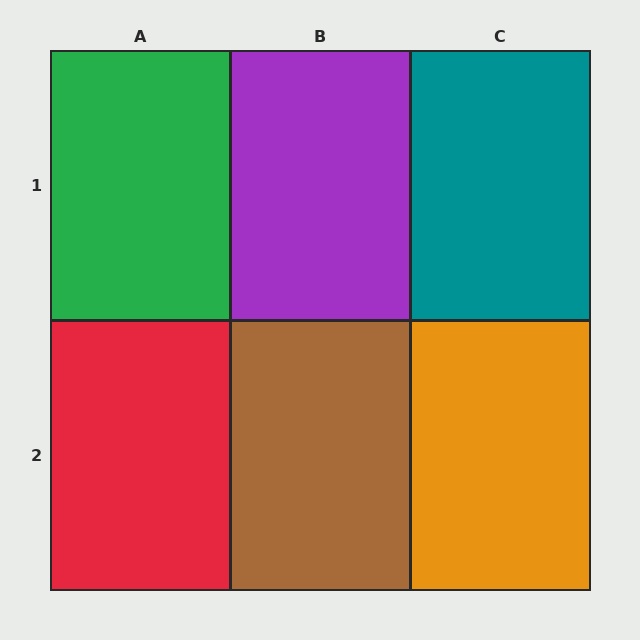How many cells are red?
1 cell is red.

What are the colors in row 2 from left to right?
Red, brown, orange.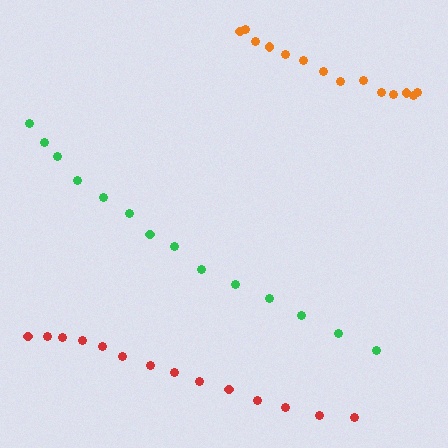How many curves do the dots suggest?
There are 3 distinct paths.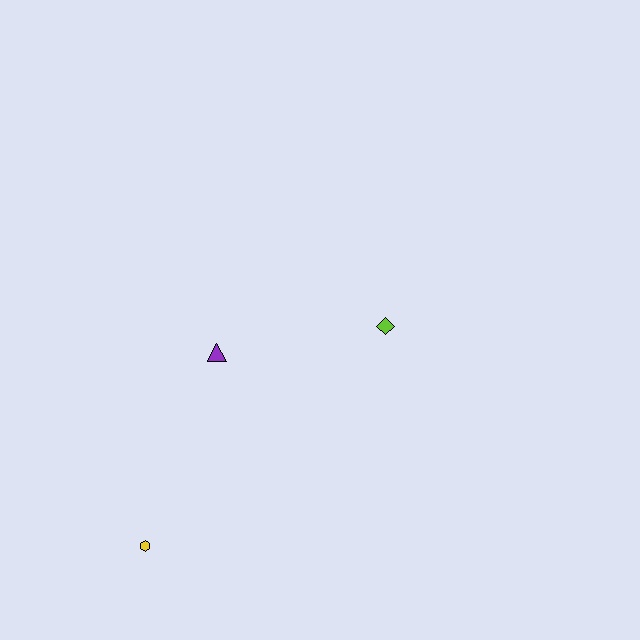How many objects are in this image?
There are 3 objects.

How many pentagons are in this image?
There are no pentagons.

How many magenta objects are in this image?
There are no magenta objects.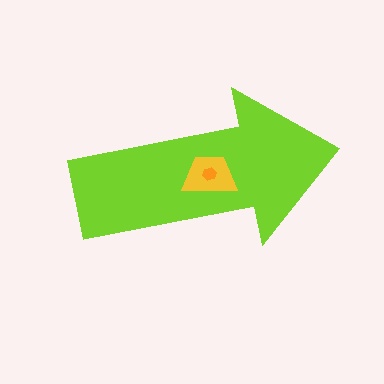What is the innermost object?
The orange hexagon.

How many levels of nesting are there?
3.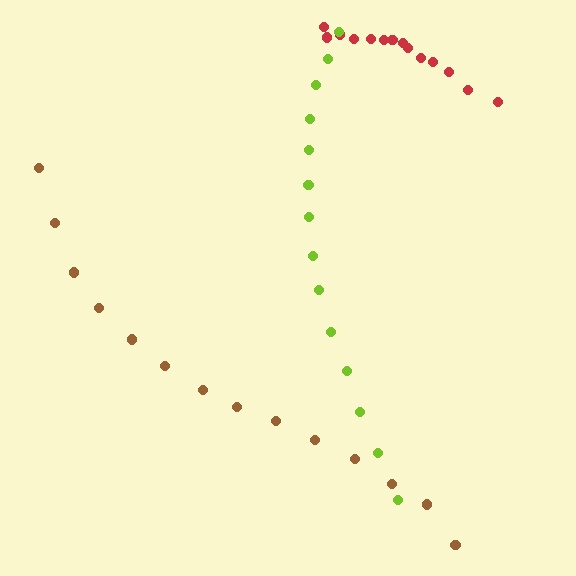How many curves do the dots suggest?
There are 3 distinct paths.